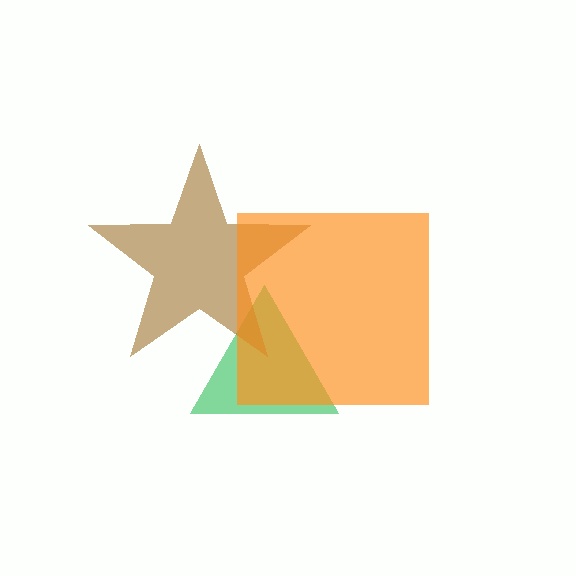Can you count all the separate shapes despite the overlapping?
Yes, there are 3 separate shapes.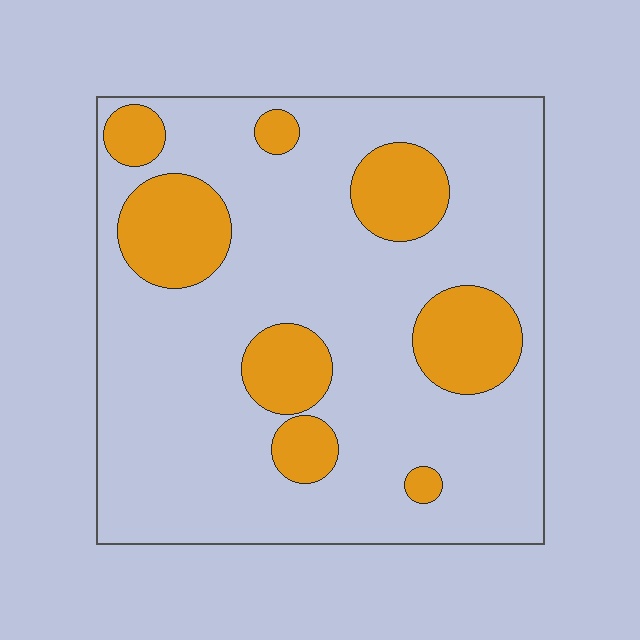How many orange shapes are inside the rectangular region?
8.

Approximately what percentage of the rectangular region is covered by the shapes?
Approximately 20%.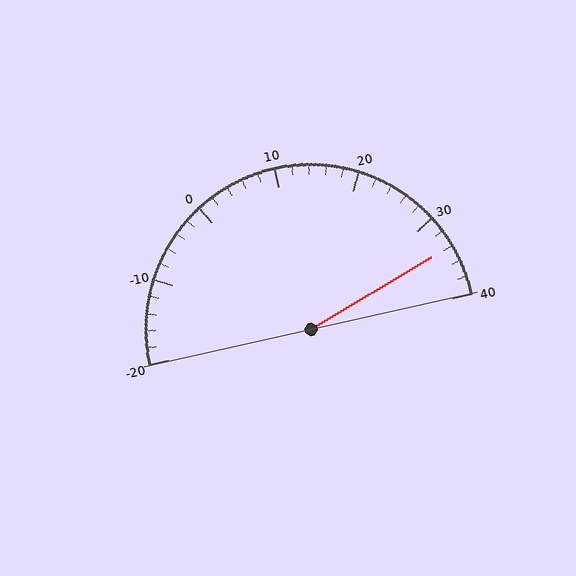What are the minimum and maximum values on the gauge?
The gauge ranges from -20 to 40.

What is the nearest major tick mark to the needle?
The nearest major tick mark is 30.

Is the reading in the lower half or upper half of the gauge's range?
The reading is in the upper half of the range (-20 to 40).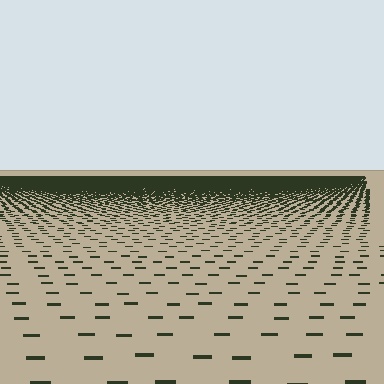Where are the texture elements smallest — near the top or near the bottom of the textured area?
Near the top.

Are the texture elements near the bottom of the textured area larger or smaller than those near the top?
Larger. Near the bottom, elements are closer to the viewer and appear at a bigger on-screen size.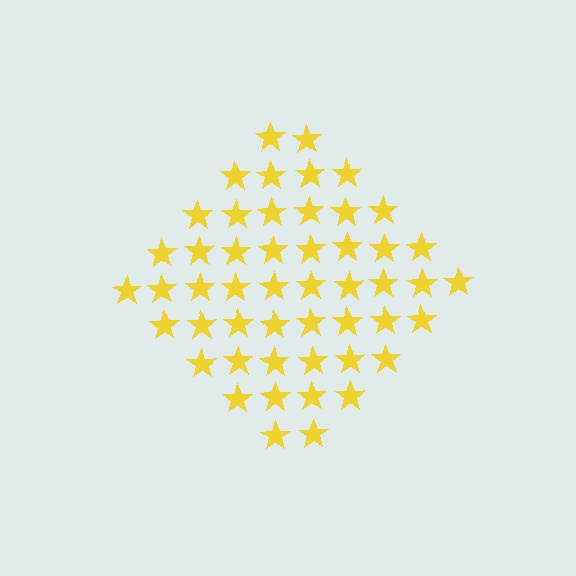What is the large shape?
The large shape is a diamond.